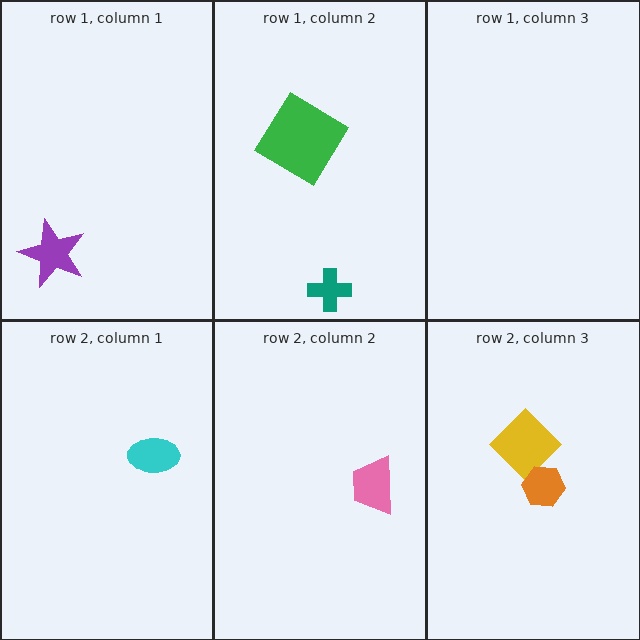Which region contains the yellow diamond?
The row 2, column 3 region.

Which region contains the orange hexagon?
The row 2, column 3 region.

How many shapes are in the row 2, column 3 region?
2.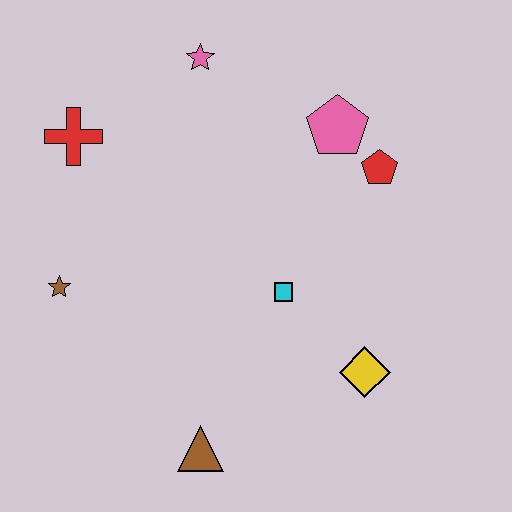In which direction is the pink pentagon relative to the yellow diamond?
The pink pentagon is above the yellow diamond.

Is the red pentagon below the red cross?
Yes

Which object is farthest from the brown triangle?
The pink star is farthest from the brown triangle.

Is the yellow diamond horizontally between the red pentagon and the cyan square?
Yes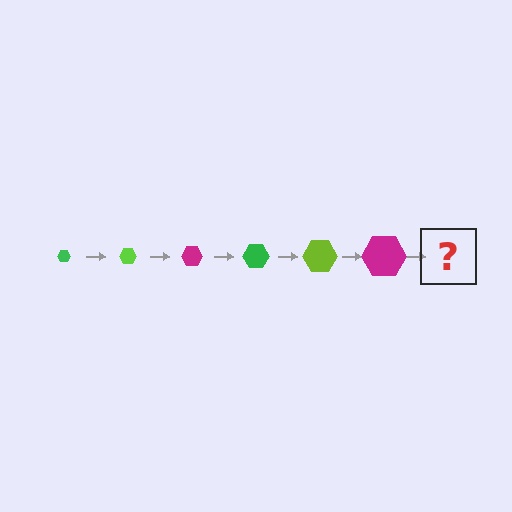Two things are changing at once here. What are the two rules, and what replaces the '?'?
The two rules are that the hexagon grows larger each step and the color cycles through green, lime, and magenta. The '?' should be a green hexagon, larger than the previous one.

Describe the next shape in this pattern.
It should be a green hexagon, larger than the previous one.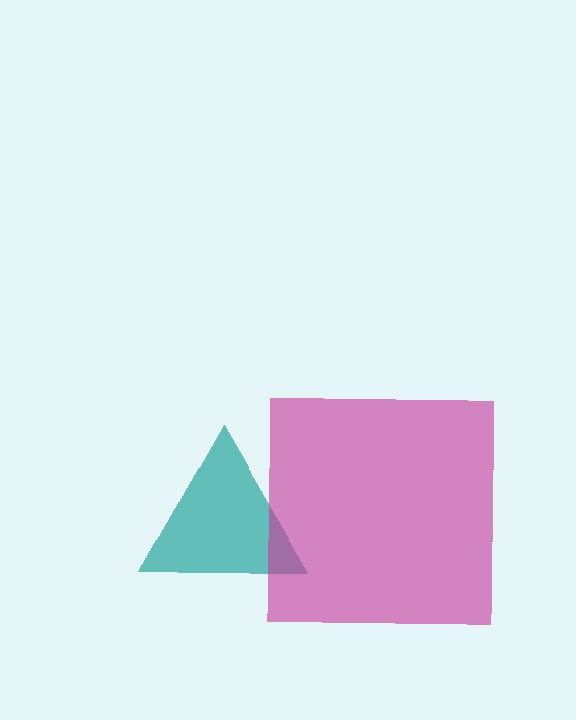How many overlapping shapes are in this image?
There are 2 overlapping shapes in the image.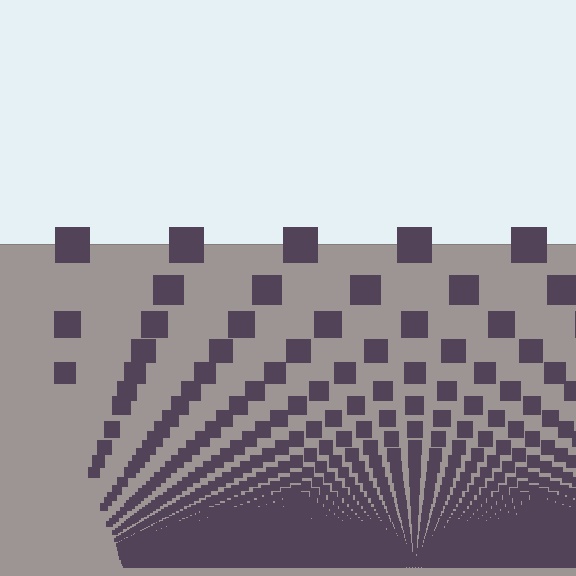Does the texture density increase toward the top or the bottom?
Density increases toward the bottom.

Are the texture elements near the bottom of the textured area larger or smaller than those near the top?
Smaller. The gradient is inverted — elements near the bottom are smaller and denser.